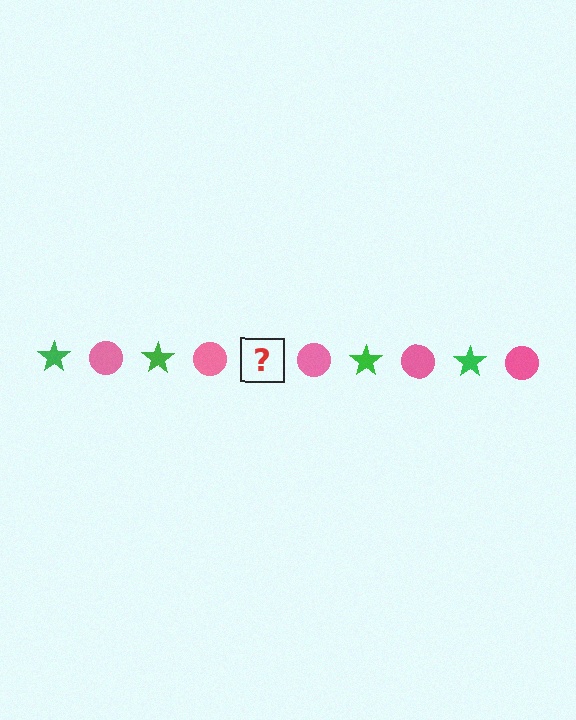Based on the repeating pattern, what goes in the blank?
The blank should be a green star.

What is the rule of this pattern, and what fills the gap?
The rule is that the pattern alternates between green star and pink circle. The gap should be filled with a green star.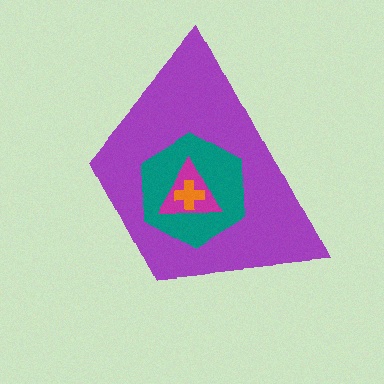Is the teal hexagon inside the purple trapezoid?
Yes.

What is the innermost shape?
The orange cross.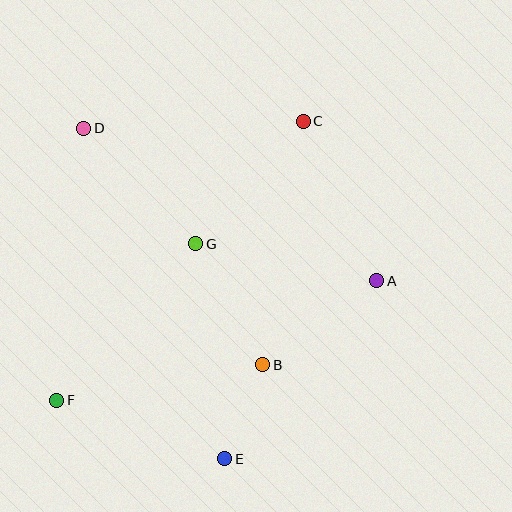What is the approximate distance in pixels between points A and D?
The distance between A and D is approximately 330 pixels.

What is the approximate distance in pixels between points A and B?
The distance between A and B is approximately 142 pixels.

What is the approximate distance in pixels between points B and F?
The distance between B and F is approximately 209 pixels.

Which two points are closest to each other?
Points B and E are closest to each other.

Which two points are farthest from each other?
Points C and F are farthest from each other.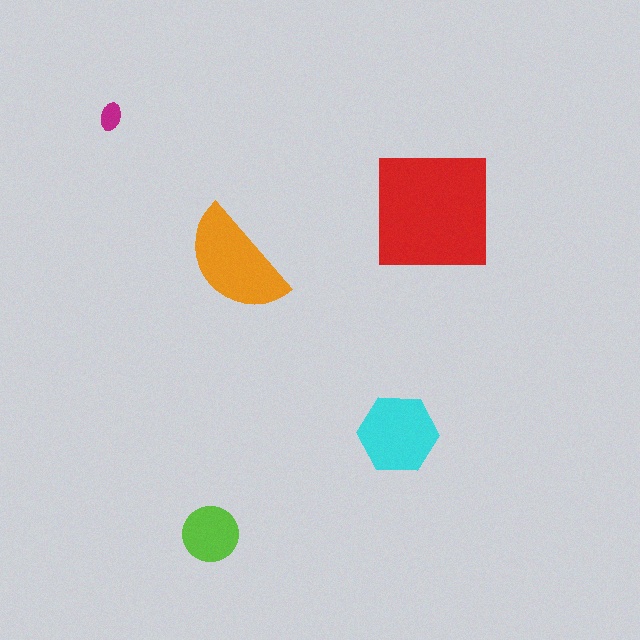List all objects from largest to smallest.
The red square, the orange semicircle, the cyan hexagon, the lime circle, the magenta ellipse.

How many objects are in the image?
There are 5 objects in the image.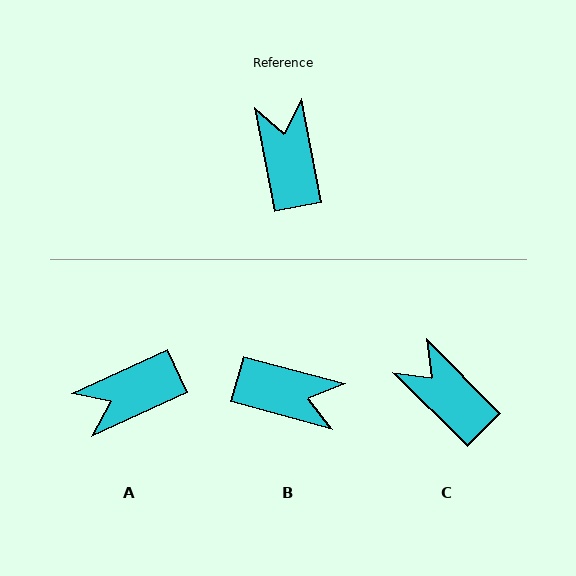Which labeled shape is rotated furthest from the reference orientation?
B, about 116 degrees away.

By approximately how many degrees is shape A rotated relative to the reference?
Approximately 104 degrees counter-clockwise.